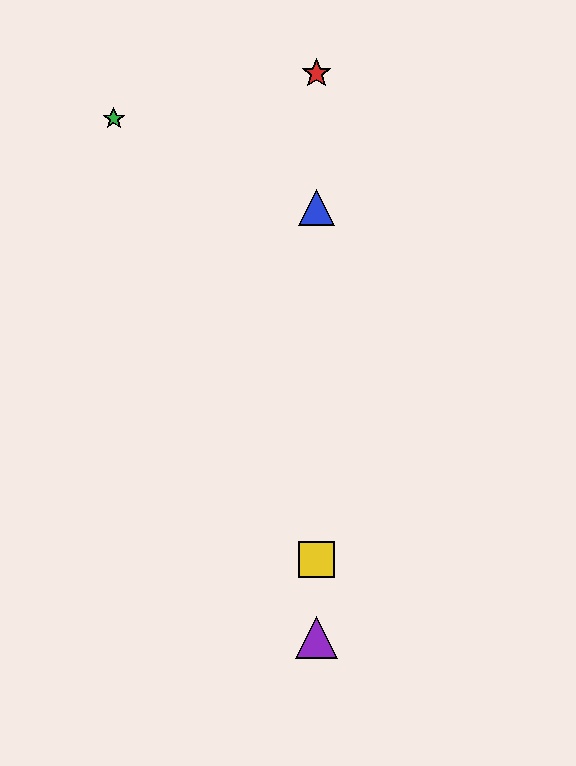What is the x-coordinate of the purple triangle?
The purple triangle is at x≈316.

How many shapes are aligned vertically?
4 shapes (the red star, the blue triangle, the yellow square, the purple triangle) are aligned vertically.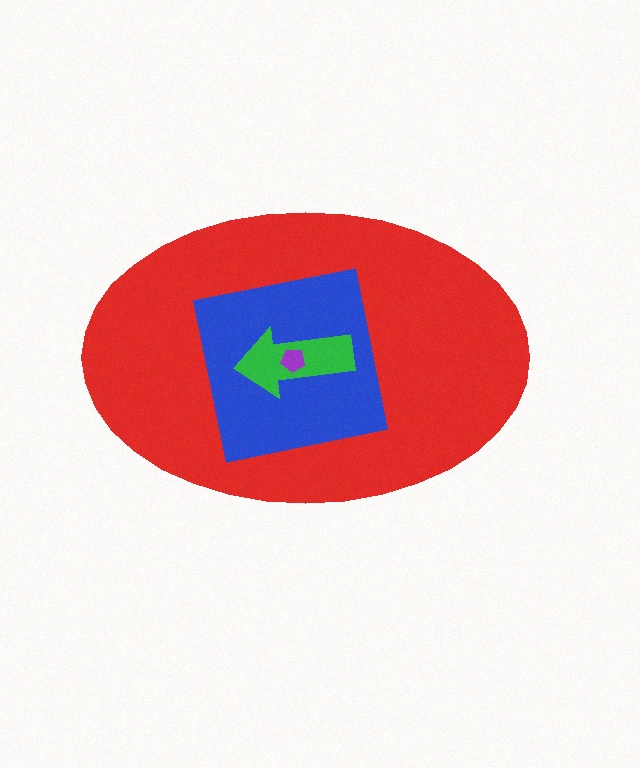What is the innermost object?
The purple pentagon.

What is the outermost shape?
The red ellipse.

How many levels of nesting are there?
4.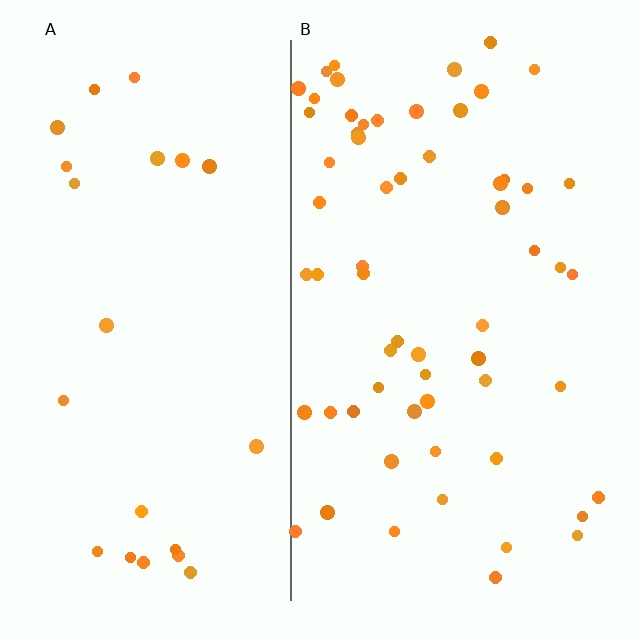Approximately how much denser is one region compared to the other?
Approximately 2.7× — region B over region A.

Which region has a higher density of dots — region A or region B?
B (the right).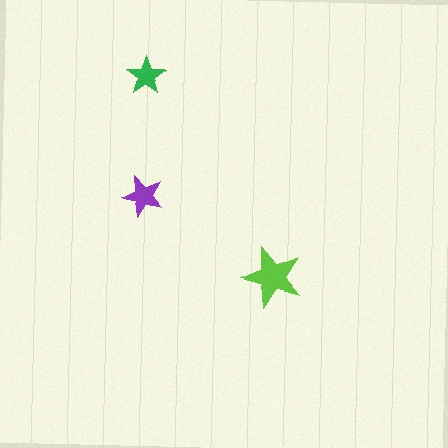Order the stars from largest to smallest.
the lime one, the purple one, the green one.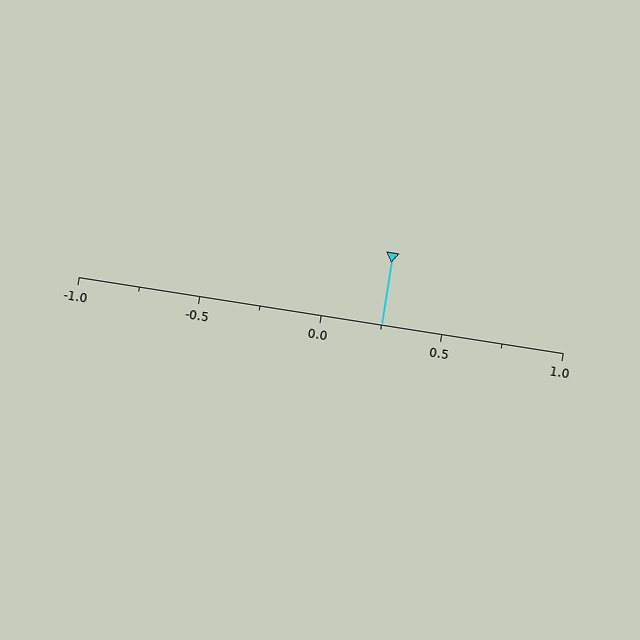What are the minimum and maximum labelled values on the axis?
The axis runs from -1.0 to 1.0.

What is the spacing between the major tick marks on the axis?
The major ticks are spaced 0.5 apart.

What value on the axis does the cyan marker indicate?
The marker indicates approximately 0.25.